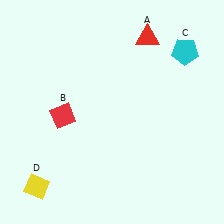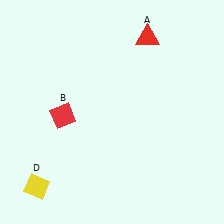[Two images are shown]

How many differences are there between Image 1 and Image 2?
There is 1 difference between the two images.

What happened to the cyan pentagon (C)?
The cyan pentagon (C) was removed in Image 2. It was in the top-right area of Image 1.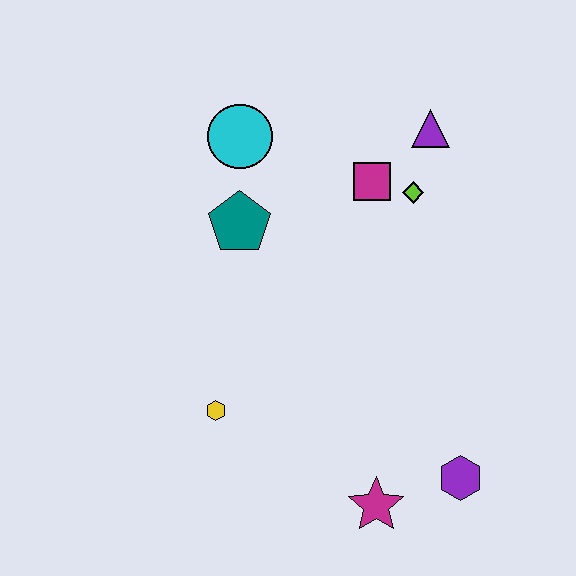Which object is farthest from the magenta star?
The cyan circle is farthest from the magenta star.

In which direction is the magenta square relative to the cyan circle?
The magenta square is to the right of the cyan circle.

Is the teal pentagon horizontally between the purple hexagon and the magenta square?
No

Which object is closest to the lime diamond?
The magenta square is closest to the lime diamond.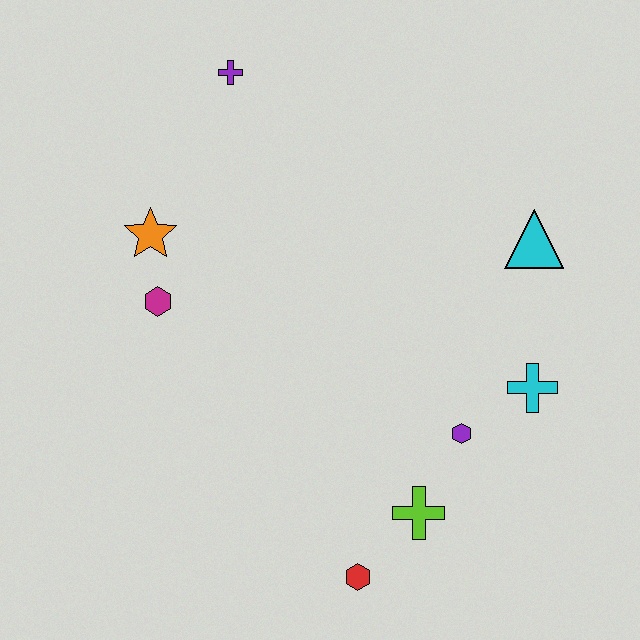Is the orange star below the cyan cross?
No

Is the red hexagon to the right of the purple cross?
Yes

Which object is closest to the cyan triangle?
The cyan cross is closest to the cyan triangle.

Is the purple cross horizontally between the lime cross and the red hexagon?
No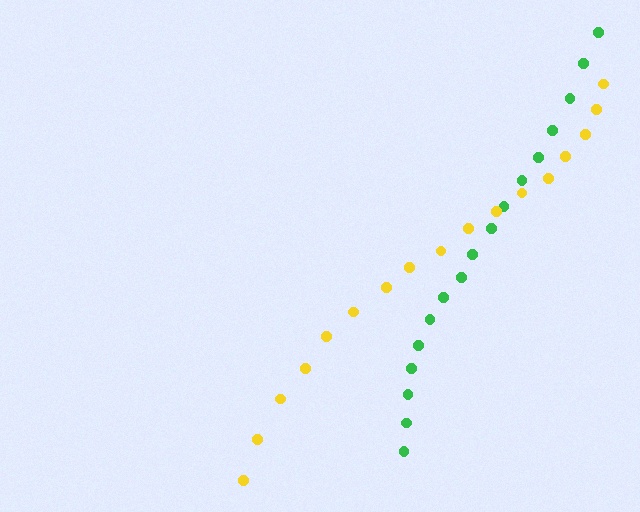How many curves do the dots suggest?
There are 2 distinct paths.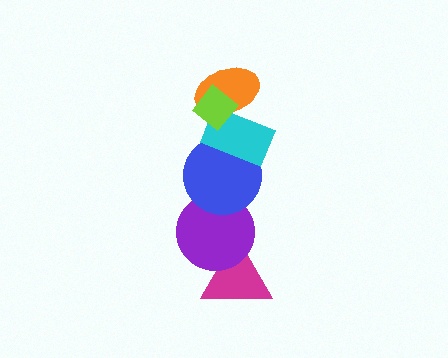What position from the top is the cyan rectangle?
The cyan rectangle is 3rd from the top.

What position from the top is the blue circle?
The blue circle is 4th from the top.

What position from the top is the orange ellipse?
The orange ellipse is 2nd from the top.